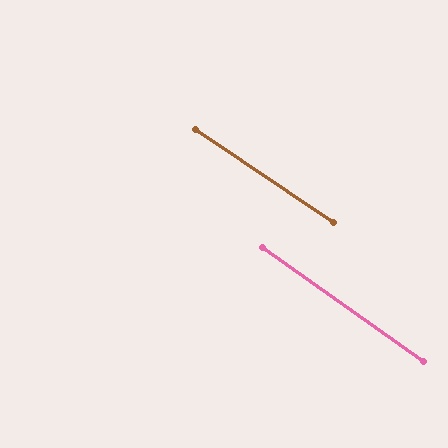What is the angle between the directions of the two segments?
Approximately 1 degree.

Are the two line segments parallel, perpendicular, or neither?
Parallel — their directions differ by only 1.3°.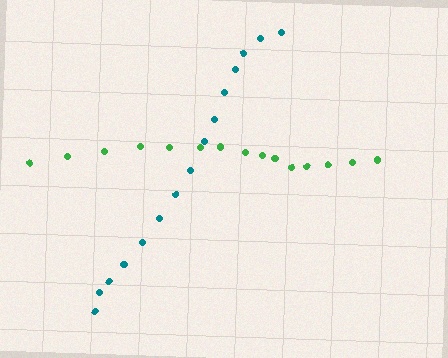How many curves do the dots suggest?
There are 2 distinct paths.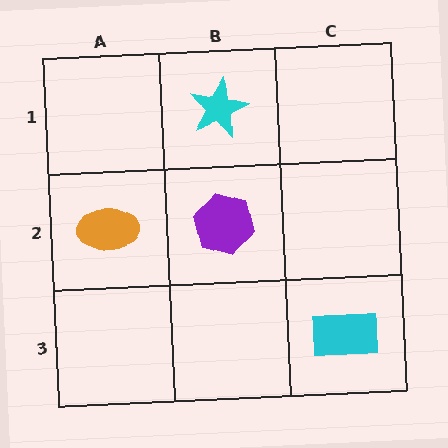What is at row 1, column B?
A cyan star.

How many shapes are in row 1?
1 shape.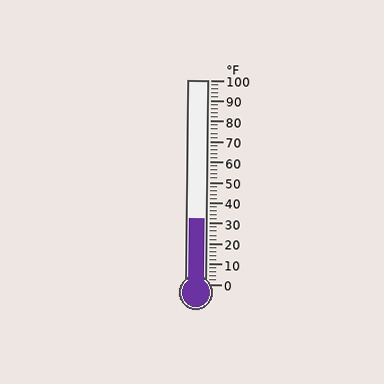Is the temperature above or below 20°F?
The temperature is above 20°F.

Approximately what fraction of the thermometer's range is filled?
The thermometer is filled to approximately 30% of its range.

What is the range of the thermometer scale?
The thermometer scale ranges from 0°F to 100°F.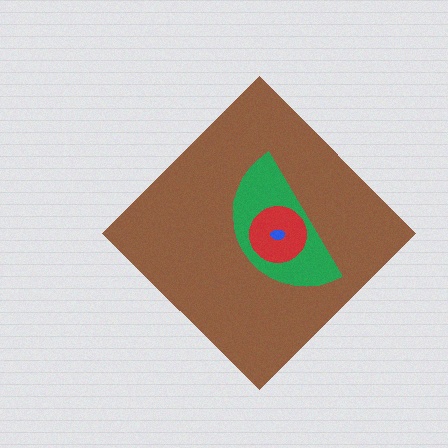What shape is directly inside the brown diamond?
The green semicircle.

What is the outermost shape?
The brown diamond.